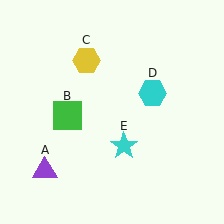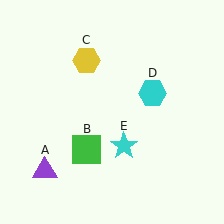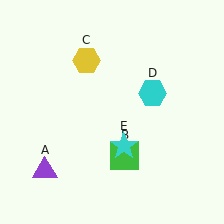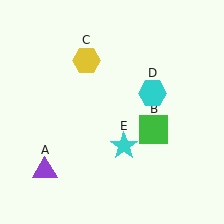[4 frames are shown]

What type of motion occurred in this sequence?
The green square (object B) rotated counterclockwise around the center of the scene.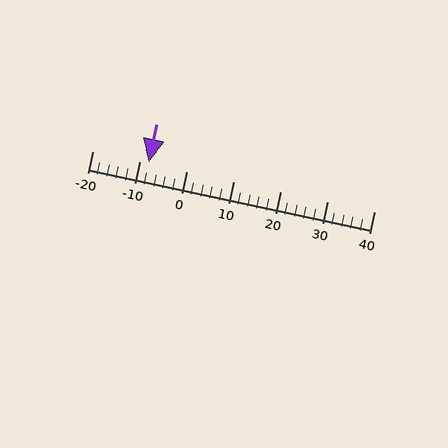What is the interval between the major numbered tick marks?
The major tick marks are spaced 10 units apart.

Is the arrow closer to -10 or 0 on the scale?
The arrow is closer to -10.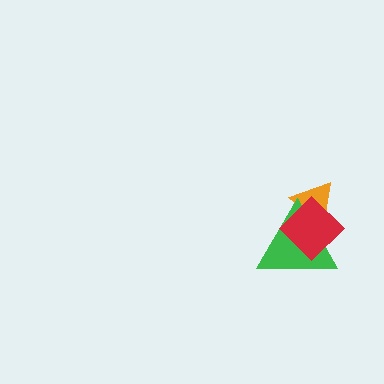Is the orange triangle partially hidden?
Yes, it is partially covered by another shape.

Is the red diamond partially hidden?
No, no other shape covers it.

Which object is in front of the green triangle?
The red diamond is in front of the green triangle.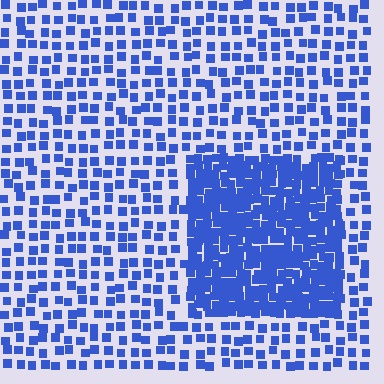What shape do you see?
I see a rectangle.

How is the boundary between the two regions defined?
The boundary is defined by a change in element density (approximately 2.5x ratio). All elements are the same color, size, and shape.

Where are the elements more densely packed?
The elements are more densely packed inside the rectangle boundary.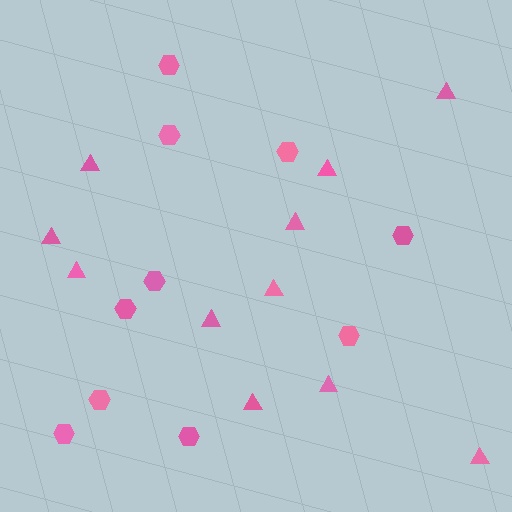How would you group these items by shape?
There are 2 groups: one group of triangles (11) and one group of hexagons (10).